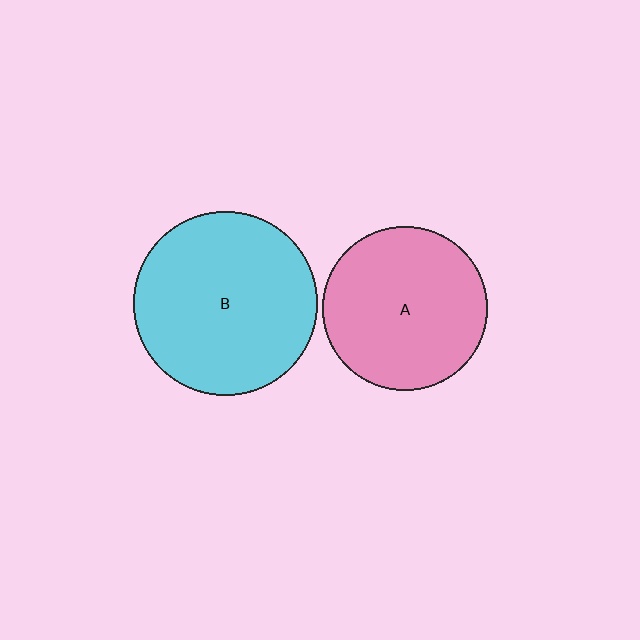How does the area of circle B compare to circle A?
Approximately 1.2 times.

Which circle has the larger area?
Circle B (cyan).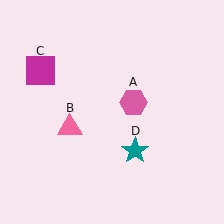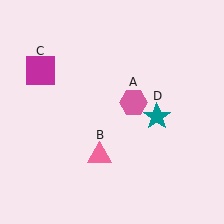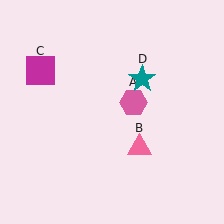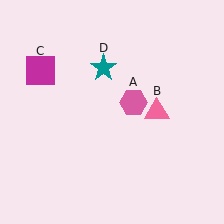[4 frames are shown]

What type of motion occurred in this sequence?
The pink triangle (object B), teal star (object D) rotated counterclockwise around the center of the scene.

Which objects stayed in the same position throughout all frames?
Pink hexagon (object A) and magenta square (object C) remained stationary.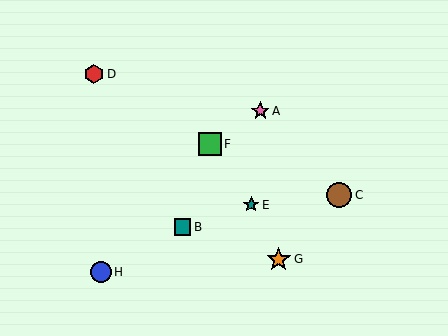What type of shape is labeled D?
Shape D is a red hexagon.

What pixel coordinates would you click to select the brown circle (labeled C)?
Click at (339, 195) to select the brown circle C.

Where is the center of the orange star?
The center of the orange star is at (279, 259).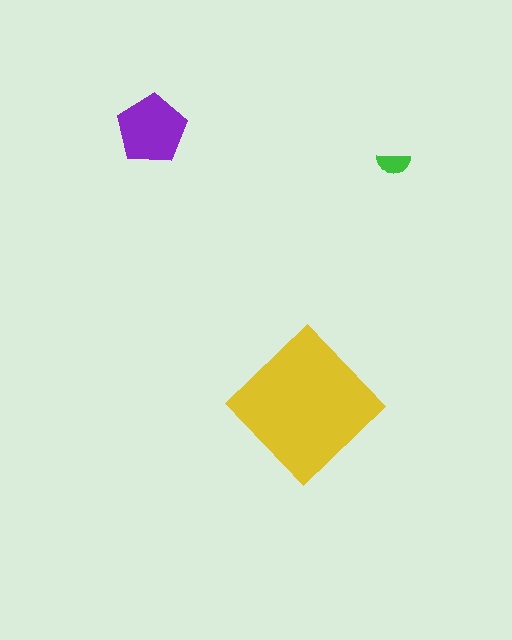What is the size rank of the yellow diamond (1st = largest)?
1st.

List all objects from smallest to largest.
The green semicircle, the purple pentagon, the yellow diamond.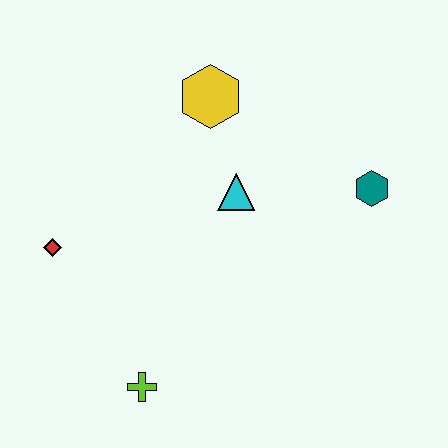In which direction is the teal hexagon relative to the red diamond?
The teal hexagon is to the right of the red diamond.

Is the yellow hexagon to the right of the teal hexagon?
No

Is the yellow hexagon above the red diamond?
Yes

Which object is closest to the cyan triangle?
The yellow hexagon is closest to the cyan triangle.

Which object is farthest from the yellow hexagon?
The lime cross is farthest from the yellow hexagon.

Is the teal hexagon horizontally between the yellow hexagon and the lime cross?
No